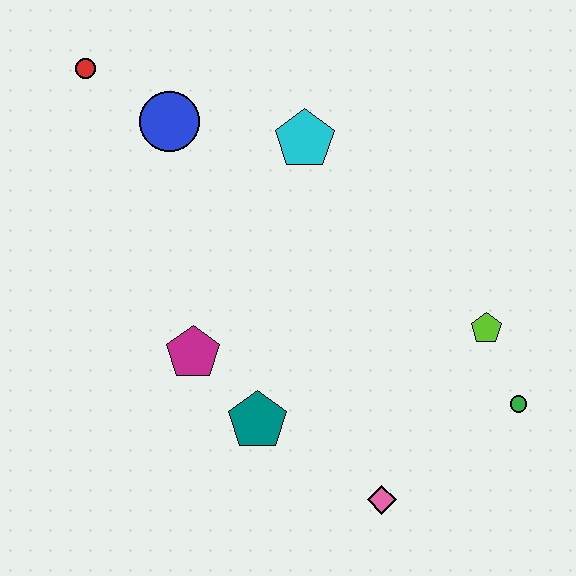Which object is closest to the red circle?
The blue circle is closest to the red circle.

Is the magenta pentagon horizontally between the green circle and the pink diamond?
No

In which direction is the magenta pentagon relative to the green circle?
The magenta pentagon is to the left of the green circle.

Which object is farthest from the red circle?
The green circle is farthest from the red circle.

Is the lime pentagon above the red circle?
No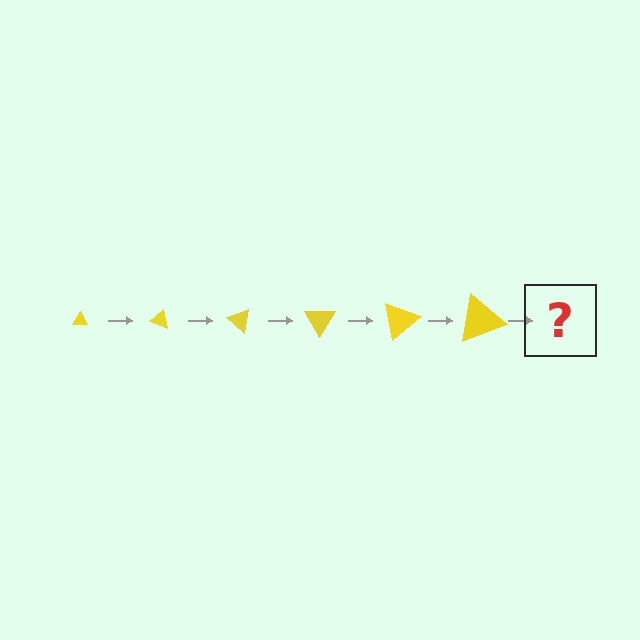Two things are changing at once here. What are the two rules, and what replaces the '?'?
The two rules are that the triangle grows larger each step and it rotates 20 degrees each step. The '?' should be a triangle, larger than the previous one and rotated 120 degrees from the start.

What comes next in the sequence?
The next element should be a triangle, larger than the previous one and rotated 120 degrees from the start.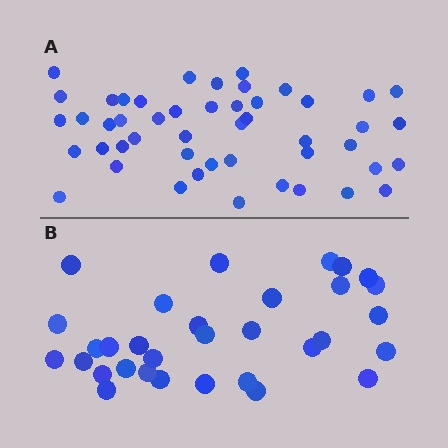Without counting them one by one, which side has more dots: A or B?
Region A (the top region) has more dots.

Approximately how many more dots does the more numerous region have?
Region A has approximately 15 more dots than region B.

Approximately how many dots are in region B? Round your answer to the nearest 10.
About 30 dots. (The exact count is 32, which rounds to 30.)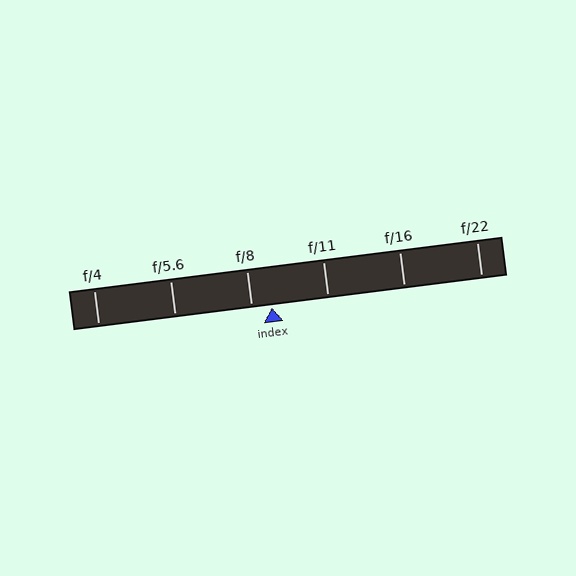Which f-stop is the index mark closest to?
The index mark is closest to f/8.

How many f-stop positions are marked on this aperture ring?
There are 6 f-stop positions marked.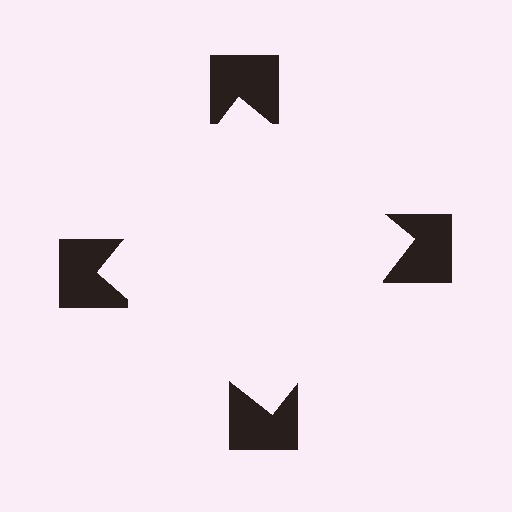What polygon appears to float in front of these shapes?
An illusory square — its edges are inferred from the aligned wedge cuts in the notched squares, not physically drawn.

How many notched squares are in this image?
There are 4 — one at each vertex of the illusory square.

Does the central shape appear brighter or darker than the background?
It typically appears slightly brighter than the background, even though no actual brightness change is drawn.